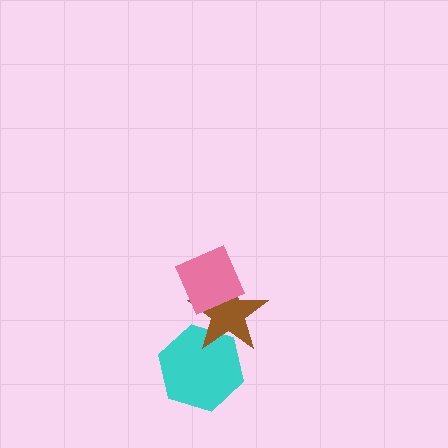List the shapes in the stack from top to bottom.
From top to bottom: the pink diamond, the brown star, the cyan hexagon.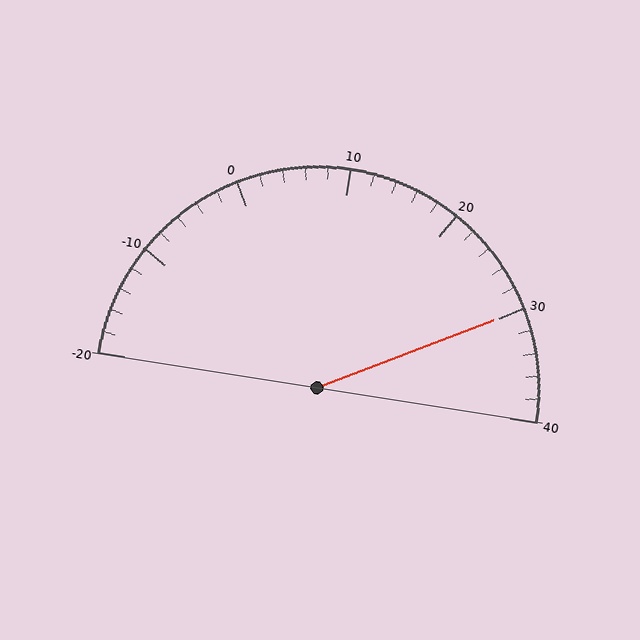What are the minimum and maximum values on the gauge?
The gauge ranges from -20 to 40.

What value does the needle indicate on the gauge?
The needle indicates approximately 30.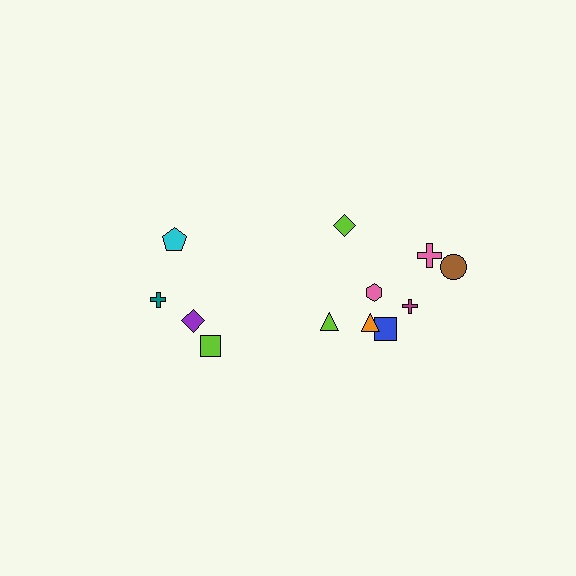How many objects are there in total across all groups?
There are 12 objects.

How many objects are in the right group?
There are 8 objects.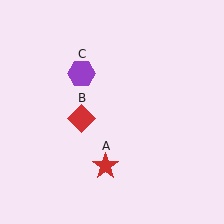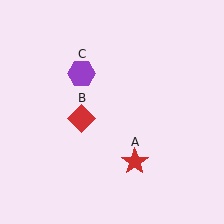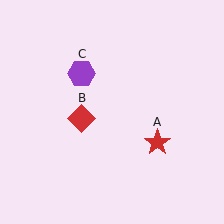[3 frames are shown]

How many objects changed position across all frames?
1 object changed position: red star (object A).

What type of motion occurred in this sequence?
The red star (object A) rotated counterclockwise around the center of the scene.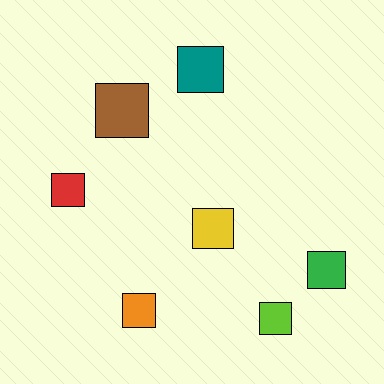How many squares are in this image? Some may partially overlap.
There are 7 squares.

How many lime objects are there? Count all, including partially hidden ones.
There is 1 lime object.